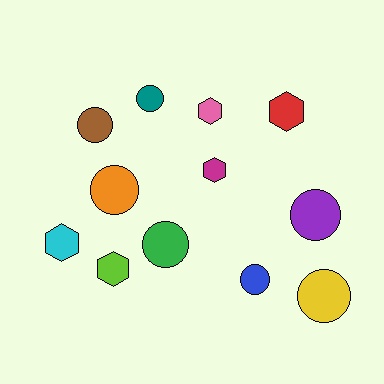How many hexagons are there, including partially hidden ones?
There are 5 hexagons.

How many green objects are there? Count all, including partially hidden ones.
There is 1 green object.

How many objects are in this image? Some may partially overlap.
There are 12 objects.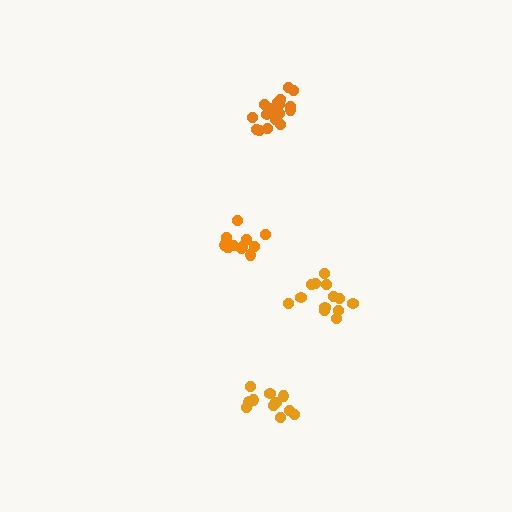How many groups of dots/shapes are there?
There are 4 groups.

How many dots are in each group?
Group 1: 17 dots, Group 2: 12 dots, Group 3: 13 dots, Group 4: 11 dots (53 total).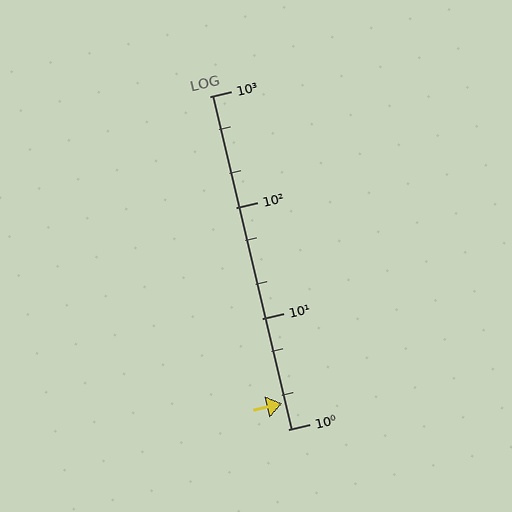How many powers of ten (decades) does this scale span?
The scale spans 3 decades, from 1 to 1000.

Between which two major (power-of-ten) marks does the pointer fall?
The pointer is between 1 and 10.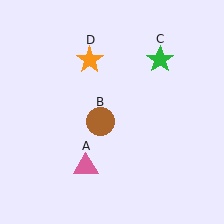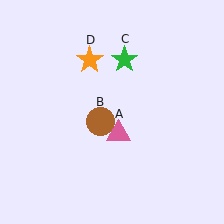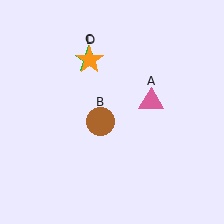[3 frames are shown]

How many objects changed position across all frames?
2 objects changed position: pink triangle (object A), green star (object C).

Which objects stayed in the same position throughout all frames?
Brown circle (object B) and orange star (object D) remained stationary.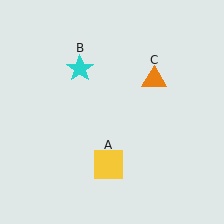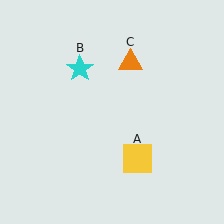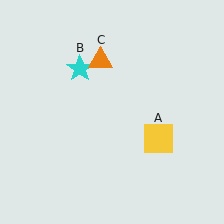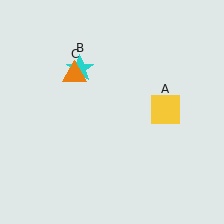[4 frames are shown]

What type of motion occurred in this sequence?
The yellow square (object A), orange triangle (object C) rotated counterclockwise around the center of the scene.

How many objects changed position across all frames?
2 objects changed position: yellow square (object A), orange triangle (object C).